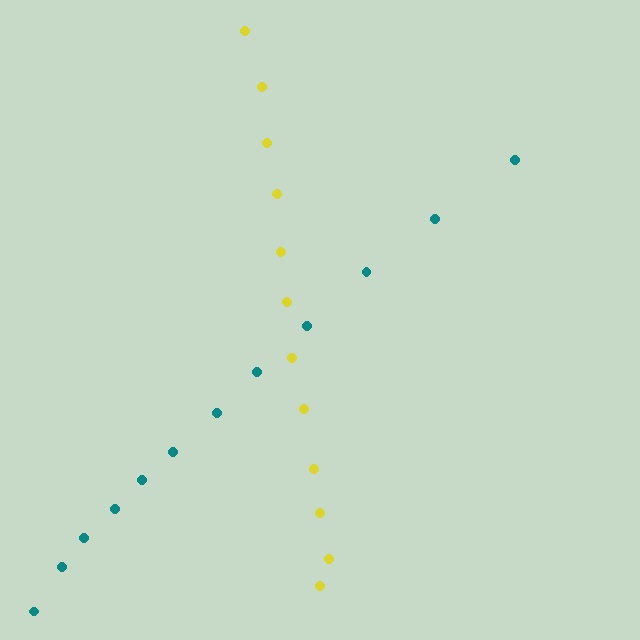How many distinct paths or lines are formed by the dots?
There are 2 distinct paths.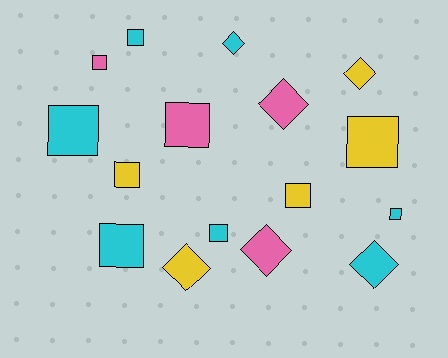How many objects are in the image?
There are 16 objects.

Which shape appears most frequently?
Square, with 10 objects.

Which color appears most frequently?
Cyan, with 7 objects.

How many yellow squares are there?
There are 3 yellow squares.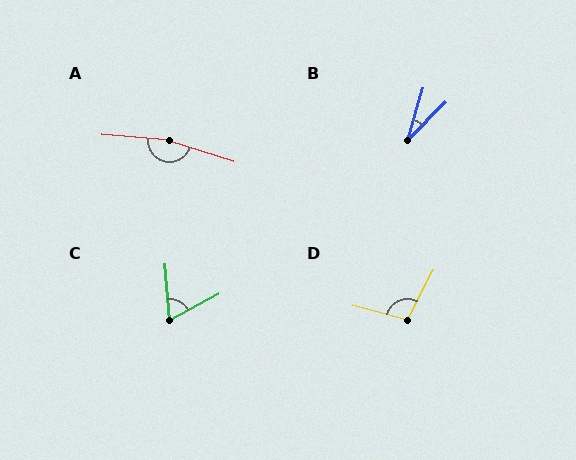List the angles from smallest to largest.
B (28°), C (66°), D (102°), A (167°).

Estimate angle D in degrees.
Approximately 102 degrees.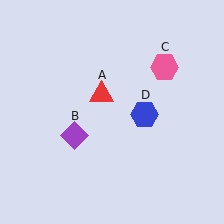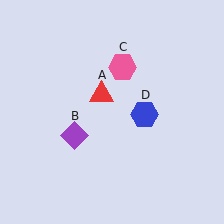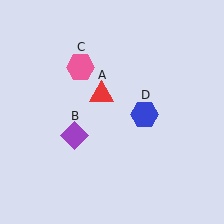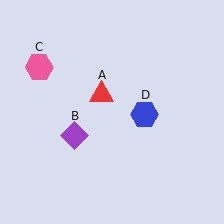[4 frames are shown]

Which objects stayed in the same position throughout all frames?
Red triangle (object A) and purple diamond (object B) and blue hexagon (object D) remained stationary.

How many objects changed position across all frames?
1 object changed position: pink hexagon (object C).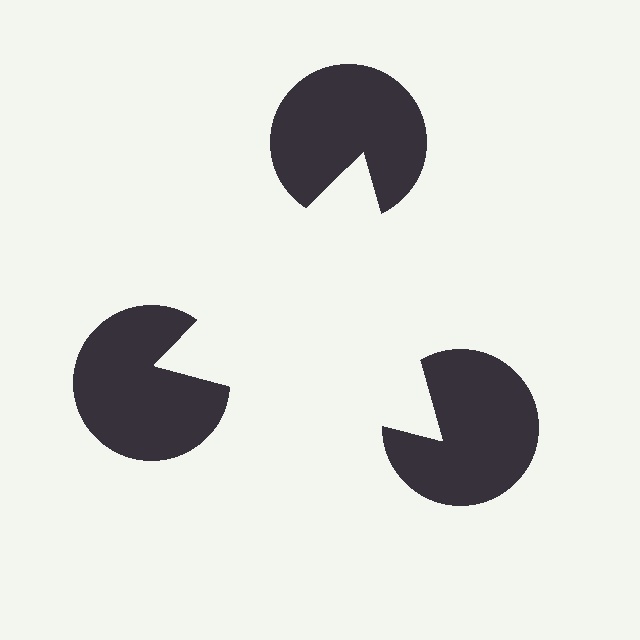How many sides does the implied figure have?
3 sides.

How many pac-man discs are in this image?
There are 3 — one at each vertex of the illusory triangle.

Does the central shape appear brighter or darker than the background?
It typically appears slightly brighter than the background, even though no actual brightness change is drawn.